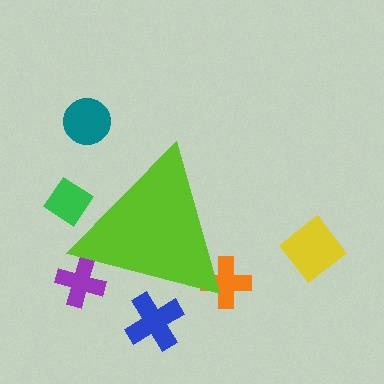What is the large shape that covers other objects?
A lime triangle.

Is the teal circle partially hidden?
No, the teal circle is fully visible.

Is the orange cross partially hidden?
Yes, the orange cross is partially hidden behind the lime triangle.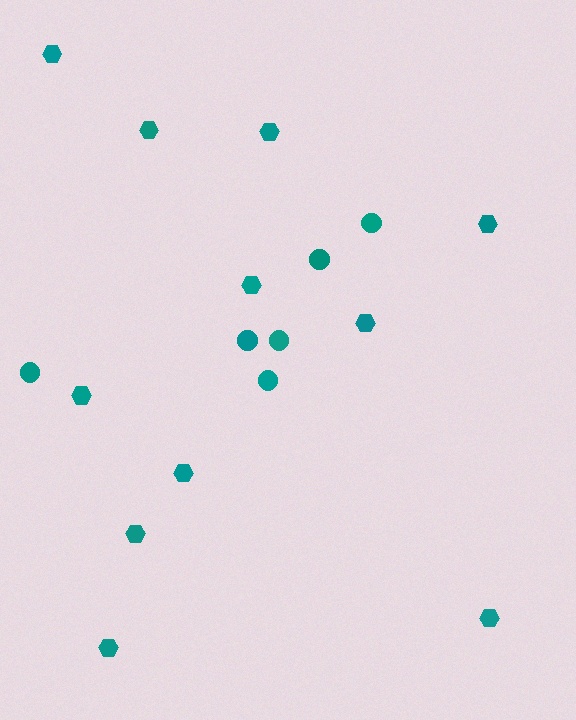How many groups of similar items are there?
There are 2 groups: one group of hexagons (11) and one group of circles (6).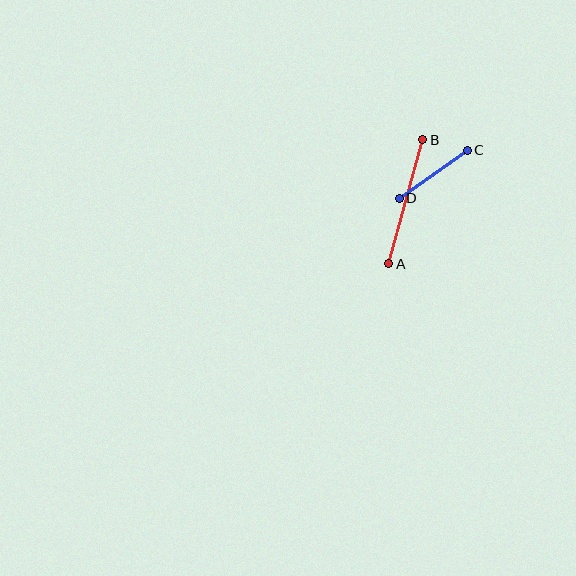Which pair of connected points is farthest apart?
Points A and B are farthest apart.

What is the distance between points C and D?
The distance is approximately 83 pixels.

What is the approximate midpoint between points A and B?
The midpoint is at approximately (406, 202) pixels.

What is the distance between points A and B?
The distance is approximately 129 pixels.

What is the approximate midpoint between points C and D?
The midpoint is at approximately (433, 174) pixels.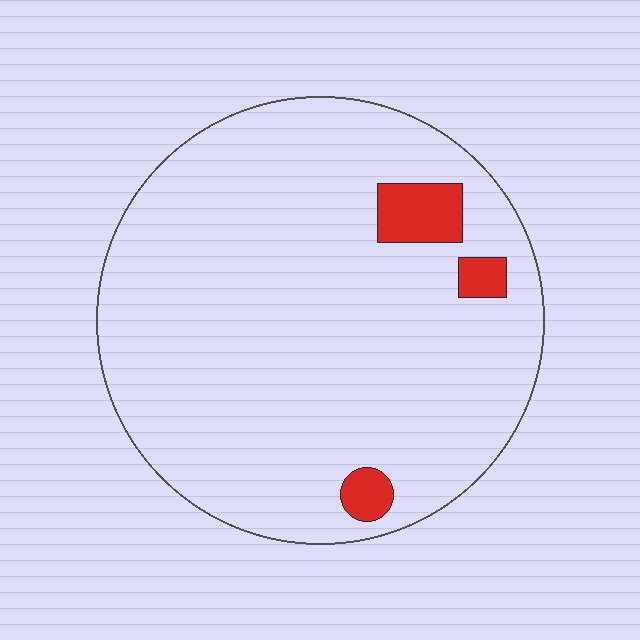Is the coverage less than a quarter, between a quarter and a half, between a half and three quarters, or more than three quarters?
Less than a quarter.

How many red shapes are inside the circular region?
3.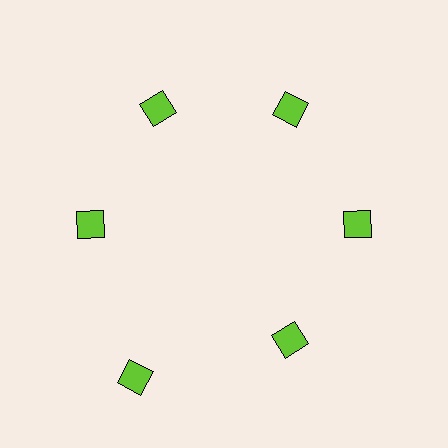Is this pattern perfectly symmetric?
No. The 6 lime squares are arranged in a ring, but one element near the 7 o'clock position is pushed outward from the center, breaking the 6-fold rotational symmetry.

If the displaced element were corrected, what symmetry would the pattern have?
It would have 6-fold rotational symmetry — the pattern would map onto itself every 60 degrees.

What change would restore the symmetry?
The symmetry would be restored by moving it inward, back onto the ring so that all 6 squares sit at equal angles and equal distance from the center.